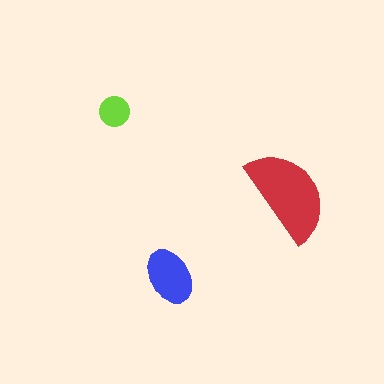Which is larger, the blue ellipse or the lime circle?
The blue ellipse.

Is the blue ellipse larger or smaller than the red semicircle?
Smaller.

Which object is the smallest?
The lime circle.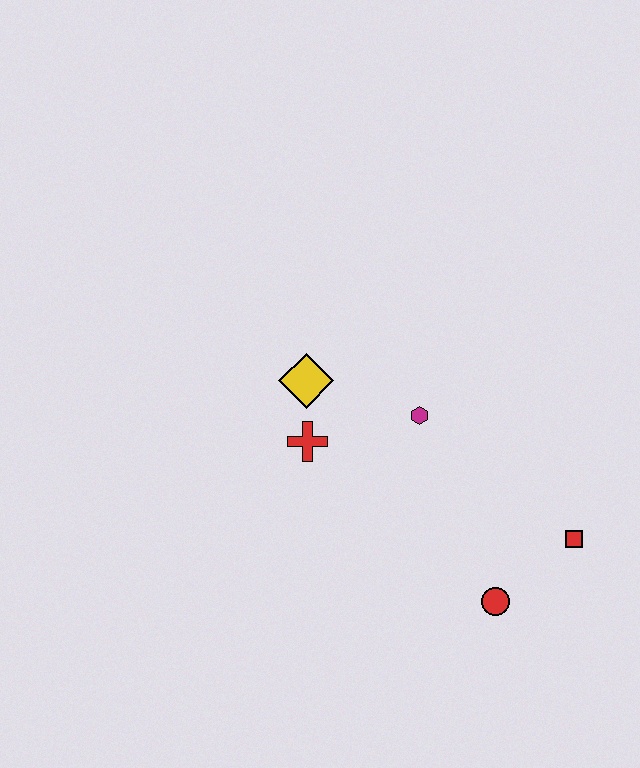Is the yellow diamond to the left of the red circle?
Yes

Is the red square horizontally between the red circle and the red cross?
No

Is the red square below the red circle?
No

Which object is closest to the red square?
The red circle is closest to the red square.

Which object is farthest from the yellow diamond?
The red square is farthest from the yellow diamond.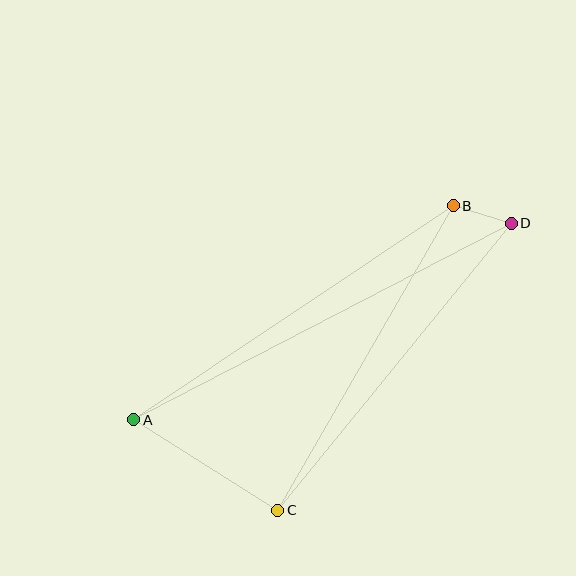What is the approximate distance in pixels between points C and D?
The distance between C and D is approximately 370 pixels.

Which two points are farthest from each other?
Points A and D are farthest from each other.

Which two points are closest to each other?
Points B and D are closest to each other.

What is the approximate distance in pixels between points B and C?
The distance between B and C is approximately 352 pixels.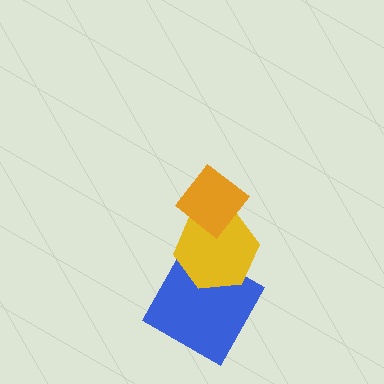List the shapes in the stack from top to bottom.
From top to bottom: the orange diamond, the yellow hexagon, the blue square.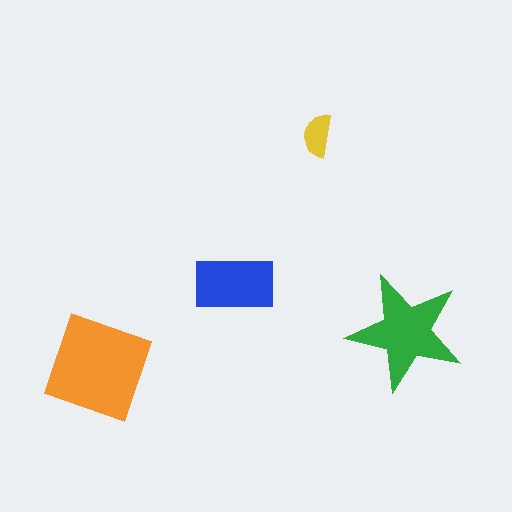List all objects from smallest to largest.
The yellow semicircle, the blue rectangle, the green star, the orange diamond.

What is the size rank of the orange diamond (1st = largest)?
1st.